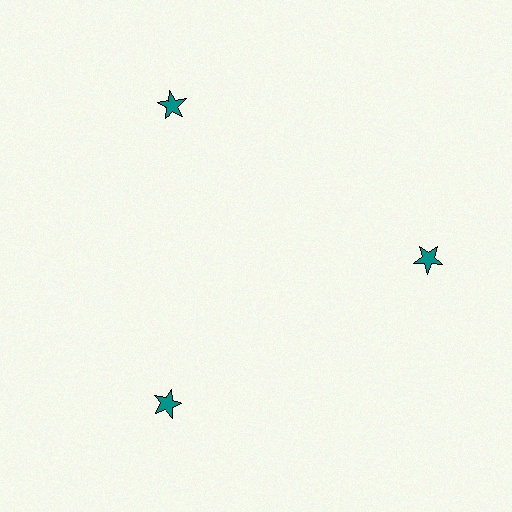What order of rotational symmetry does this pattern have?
This pattern has 3-fold rotational symmetry.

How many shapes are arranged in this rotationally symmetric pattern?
There are 3 shapes, arranged in 3 groups of 1.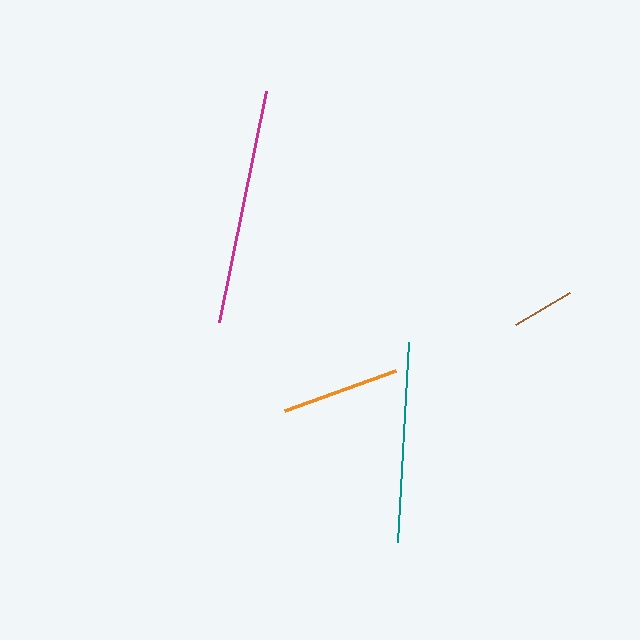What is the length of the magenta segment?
The magenta segment is approximately 235 pixels long.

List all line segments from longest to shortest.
From longest to shortest: magenta, teal, orange, brown.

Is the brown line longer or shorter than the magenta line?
The magenta line is longer than the brown line.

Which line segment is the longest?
The magenta line is the longest at approximately 235 pixels.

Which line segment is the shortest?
The brown line is the shortest at approximately 63 pixels.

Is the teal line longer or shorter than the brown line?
The teal line is longer than the brown line.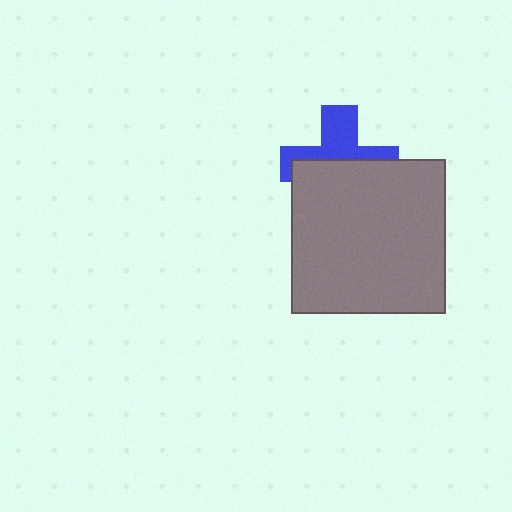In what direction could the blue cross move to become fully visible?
The blue cross could move up. That would shift it out from behind the gray square entirely.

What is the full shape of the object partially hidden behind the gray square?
The partially hidden object is a blue cross.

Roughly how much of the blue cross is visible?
About half of it is visible (roughly 47%).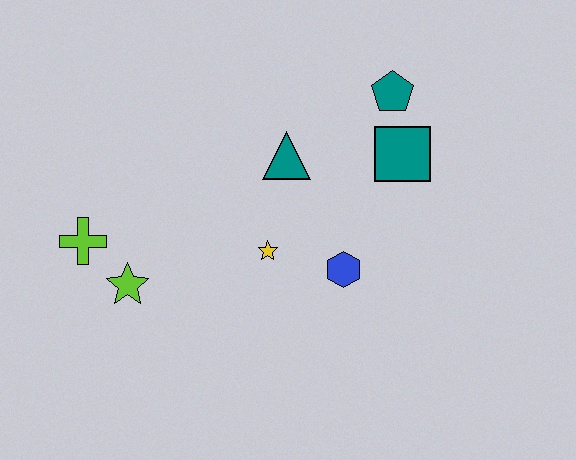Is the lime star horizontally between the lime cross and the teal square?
Yes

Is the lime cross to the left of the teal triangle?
Yes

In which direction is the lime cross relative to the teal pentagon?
The lime cross is to the left of the teal pentagon.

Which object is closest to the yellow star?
The blue hexagon is closest to the yellow star.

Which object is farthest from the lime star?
The teal pentagon is farthest from the lime star.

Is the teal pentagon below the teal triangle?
No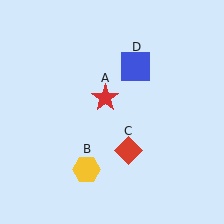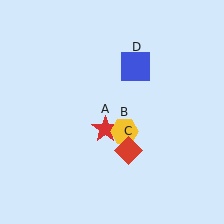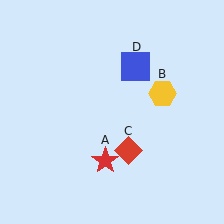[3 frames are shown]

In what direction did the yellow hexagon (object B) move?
The yellow hexagon (object B) moved up and to the right.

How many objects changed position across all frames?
2 objects changed position: red star (object A), yellow hexagon (object B).